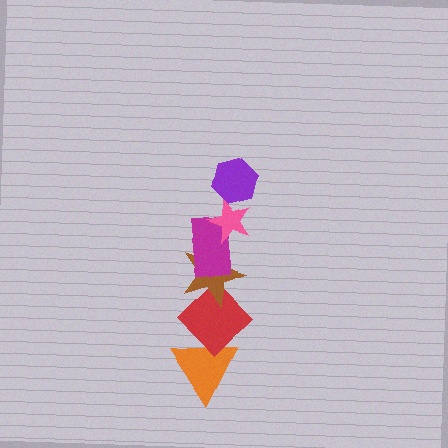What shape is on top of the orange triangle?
The red diamond is on top of the orange triangle.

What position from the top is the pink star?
The pink star is 2nd from the top.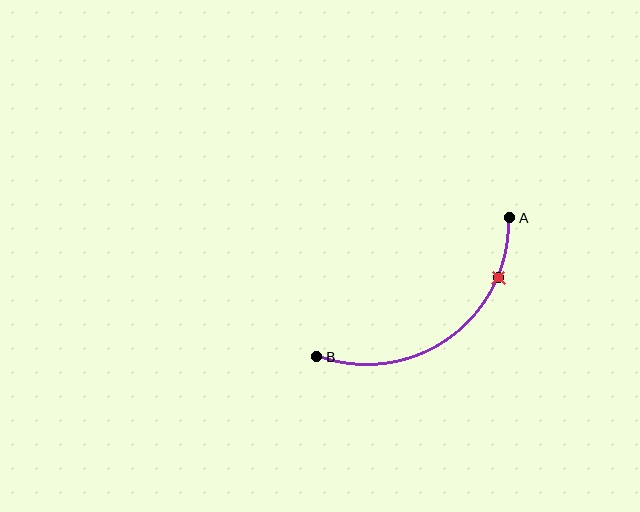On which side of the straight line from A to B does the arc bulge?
The arc bulges below and to the right of the straight line connecting A and B.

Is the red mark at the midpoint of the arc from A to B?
No. The red mark lies on the arc but is closer to endpoint A. The arc midpoint would be at the point on the curve equidistant along the arc from both A and B.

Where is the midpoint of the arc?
The arc midpoint is the point on the curve farthest from the straight line joining A and B. It sits below and to the right of that line.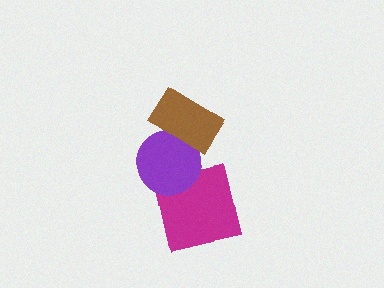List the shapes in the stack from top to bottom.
From top to bottom: the brown rectangle, the purple circle, the magenta square.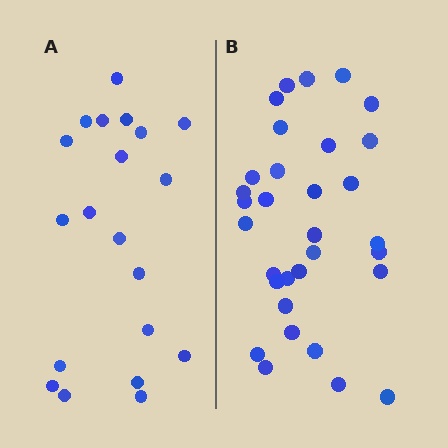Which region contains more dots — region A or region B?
Region B (the right region) has more dots.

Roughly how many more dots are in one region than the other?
Region B has roughly 12 or so more dots than region A.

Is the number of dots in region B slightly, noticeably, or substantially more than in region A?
Region B has substantially more. The ratio is roughly 1.6 to 1.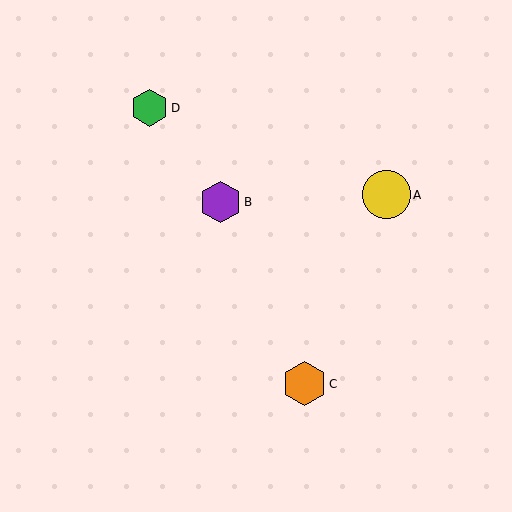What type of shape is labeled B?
Shape B is a purple hexagon.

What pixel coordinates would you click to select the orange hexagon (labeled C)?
Click at (304, 384) to select the orange hexagon C.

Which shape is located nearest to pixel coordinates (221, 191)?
The purple hexagon (labeled B) at (221, 202) is nearest to that location.